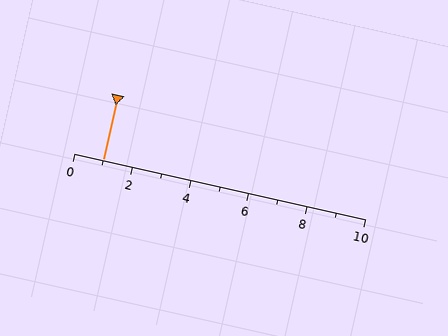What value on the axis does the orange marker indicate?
The marker indicates approximately 1.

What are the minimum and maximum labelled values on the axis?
The axis runs from 0 to 10.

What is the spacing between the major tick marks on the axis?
The major ticks are spaced 2 apart.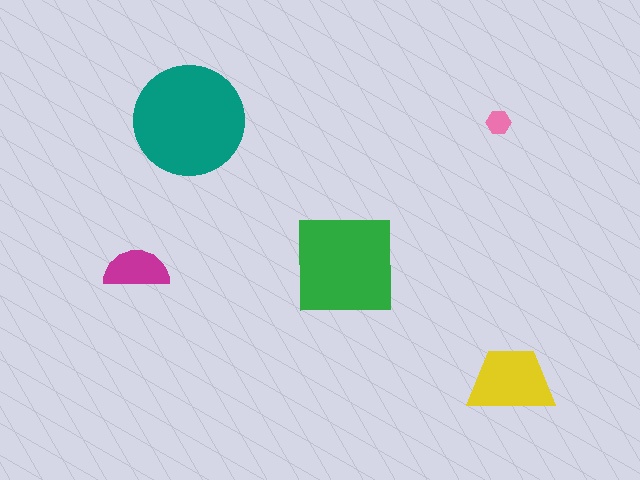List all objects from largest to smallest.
The teal circle, the green square, the yellow trapezoid, the magenta semicircle, the pink hexagon.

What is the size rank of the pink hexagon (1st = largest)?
5th.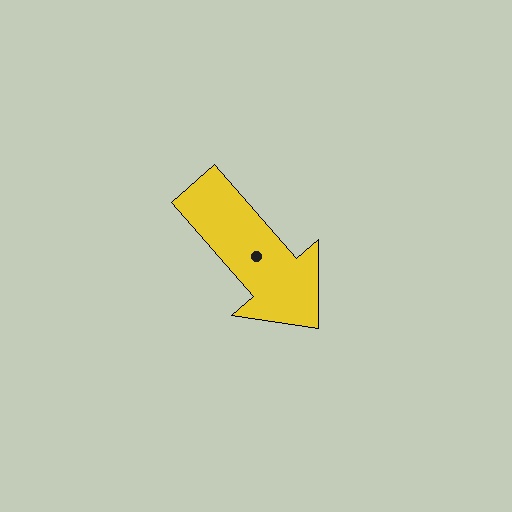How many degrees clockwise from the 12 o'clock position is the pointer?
Approximately 139 degrees.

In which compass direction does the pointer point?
Southeast.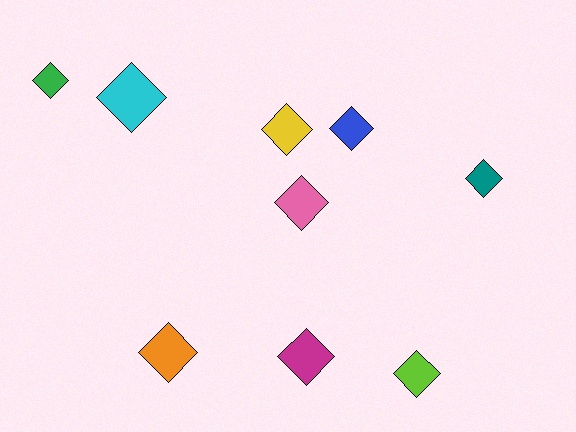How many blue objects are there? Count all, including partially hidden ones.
There is 1 blue object.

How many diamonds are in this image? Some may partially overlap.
There are 9 diamonds.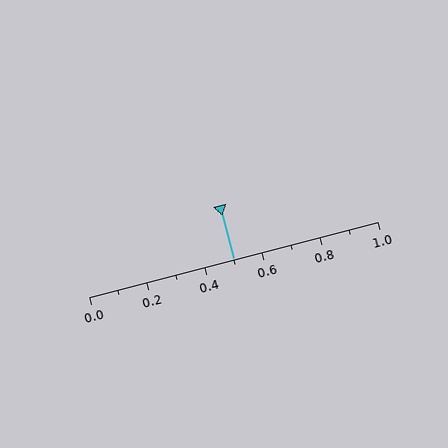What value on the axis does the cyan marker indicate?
The marker indicates approximately 0.5.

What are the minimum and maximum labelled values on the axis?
The axis runs from 0.0 to 1.0.